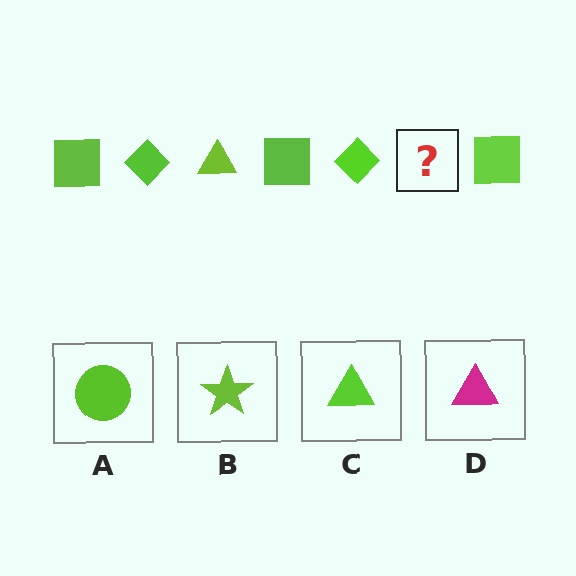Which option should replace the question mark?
Option C.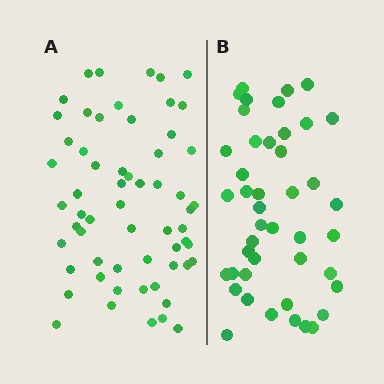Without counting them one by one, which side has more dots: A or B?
Region A (the left region) has more dots.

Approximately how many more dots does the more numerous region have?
Region A has approximately 15 more dots than region B.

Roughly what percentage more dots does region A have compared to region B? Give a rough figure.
About 35% more.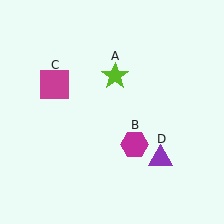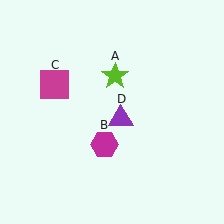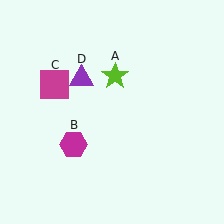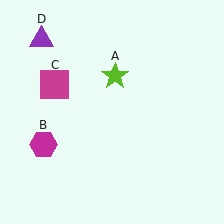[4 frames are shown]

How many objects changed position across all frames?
2 objects changed position: magenta hexagon (object B), purple triangle (object D).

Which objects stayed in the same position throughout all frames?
Lime star (object A) and magenta square (object C) remained stationary.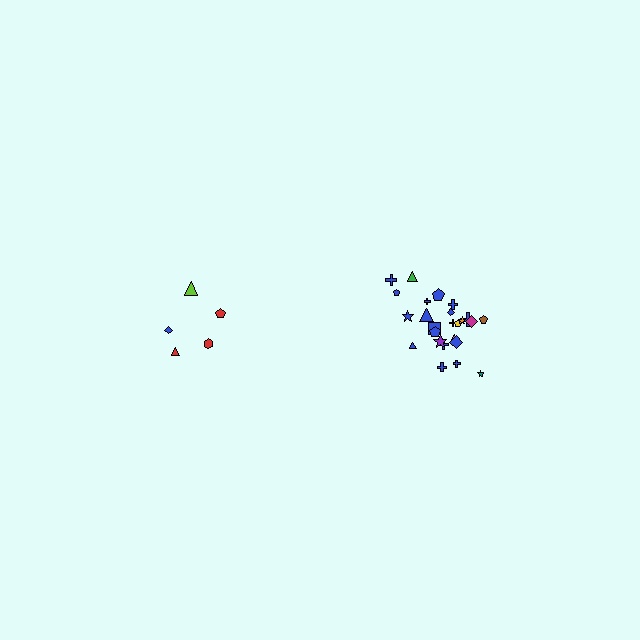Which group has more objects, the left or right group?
The right group.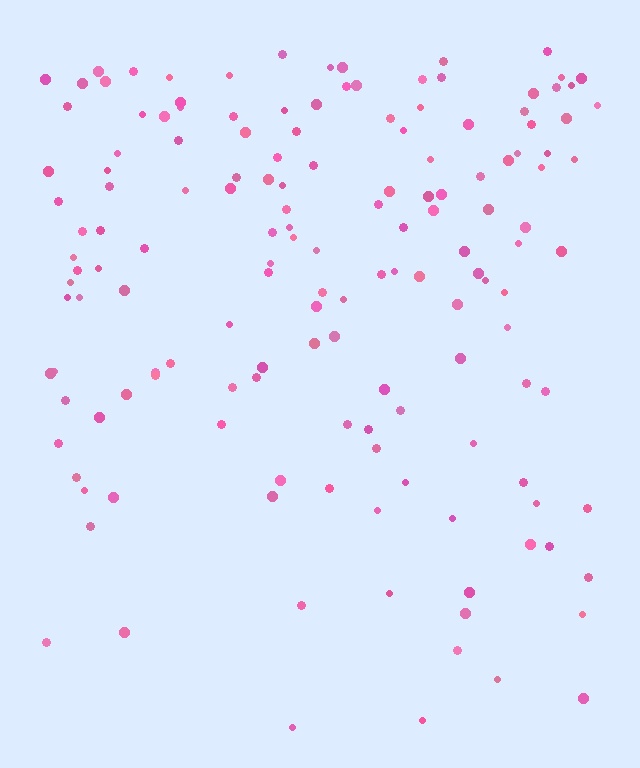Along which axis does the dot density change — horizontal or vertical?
Vertical.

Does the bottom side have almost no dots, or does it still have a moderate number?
Still a moderate number, just noticeably fewer than the top.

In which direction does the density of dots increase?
From bottom to top, with the top side densest.